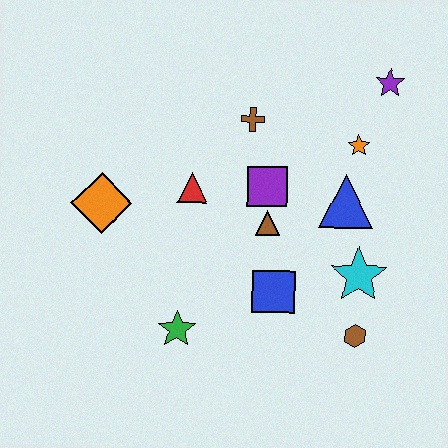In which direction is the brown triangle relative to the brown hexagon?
The brown triangle is above the brown hexagon.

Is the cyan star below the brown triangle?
Yes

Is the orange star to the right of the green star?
Yes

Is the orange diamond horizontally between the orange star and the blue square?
No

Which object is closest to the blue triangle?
The orange star is closest to the blue triangle.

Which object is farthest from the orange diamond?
The purple star is farthest from the orange diamond.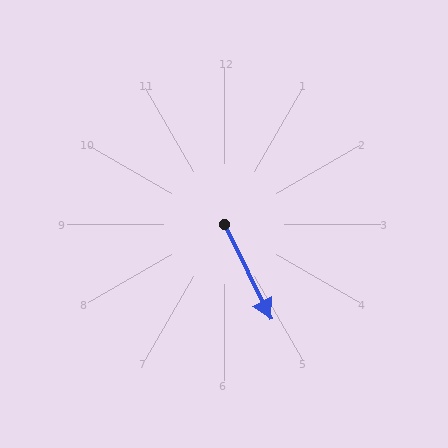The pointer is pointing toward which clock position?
Roughly 5 o'clock.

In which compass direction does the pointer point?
Southeast.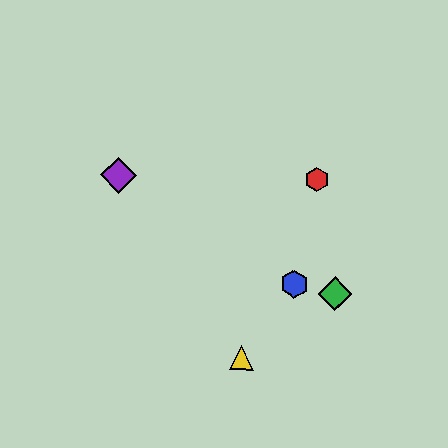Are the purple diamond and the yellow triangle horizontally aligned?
No, the purple diamond is at y≈175 and the yellow triangle is at y≈358.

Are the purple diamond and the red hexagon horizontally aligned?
Yes, both are at y≈175.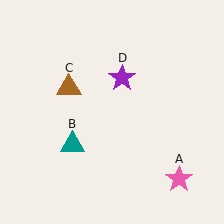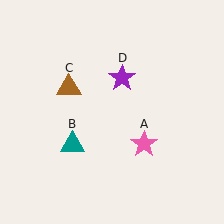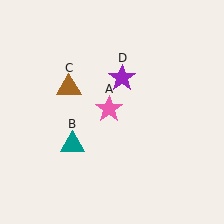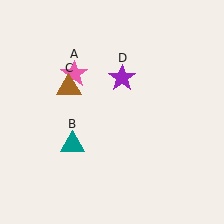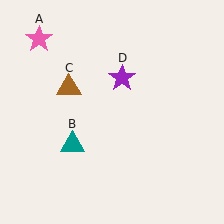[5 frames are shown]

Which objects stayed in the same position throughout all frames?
Teal triangle (object B) and brown triangle (object C) and purple star (object D) remained stationary.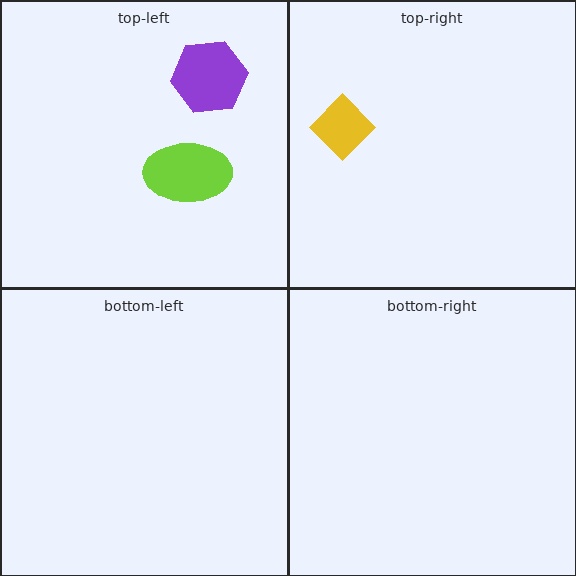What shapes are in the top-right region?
The yellow diamond.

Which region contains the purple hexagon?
The top-left region.